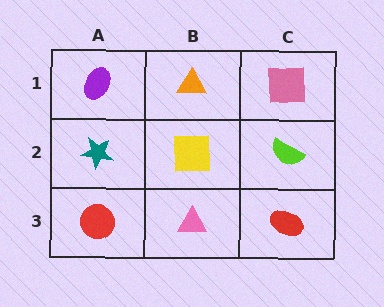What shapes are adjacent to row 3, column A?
A teal star (row 2, column A), a pink triangle (row 3, column B).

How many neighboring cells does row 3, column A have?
2.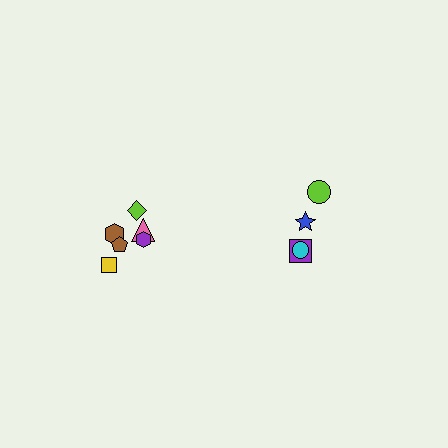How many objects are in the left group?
There are 6 objects.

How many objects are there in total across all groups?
There are 10 objects.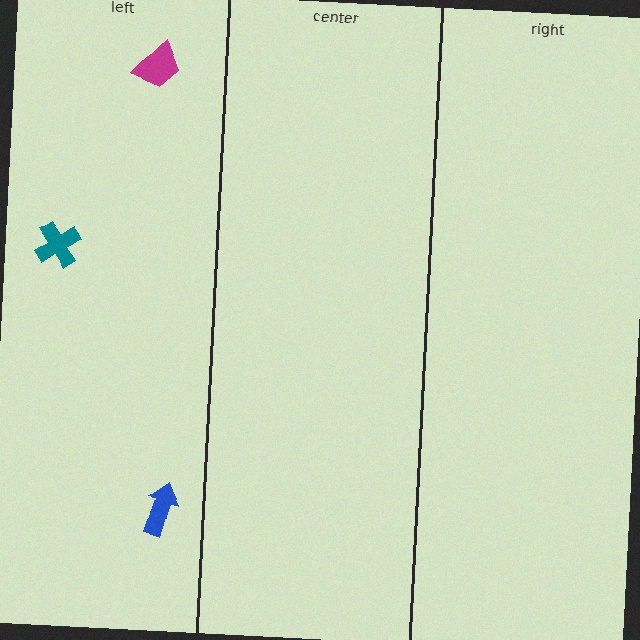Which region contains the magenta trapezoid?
The left region.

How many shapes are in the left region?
3.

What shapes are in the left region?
The magenta trapezoid, the teal cross, the blue arrow.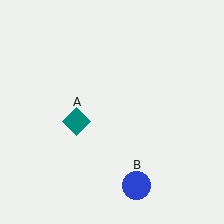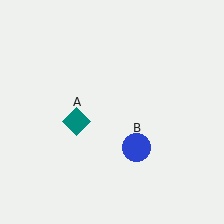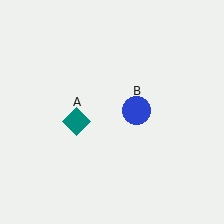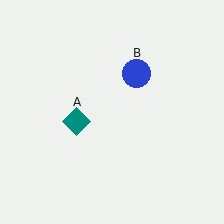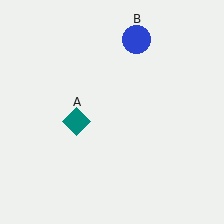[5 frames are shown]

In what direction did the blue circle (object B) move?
The blue circle (object B) moved up.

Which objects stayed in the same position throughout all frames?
Teal diamond (object A) remained stationary.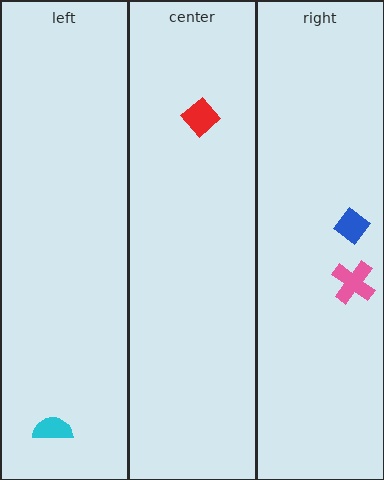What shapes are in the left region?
The cyan semicircle.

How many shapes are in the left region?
1.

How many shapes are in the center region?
1.